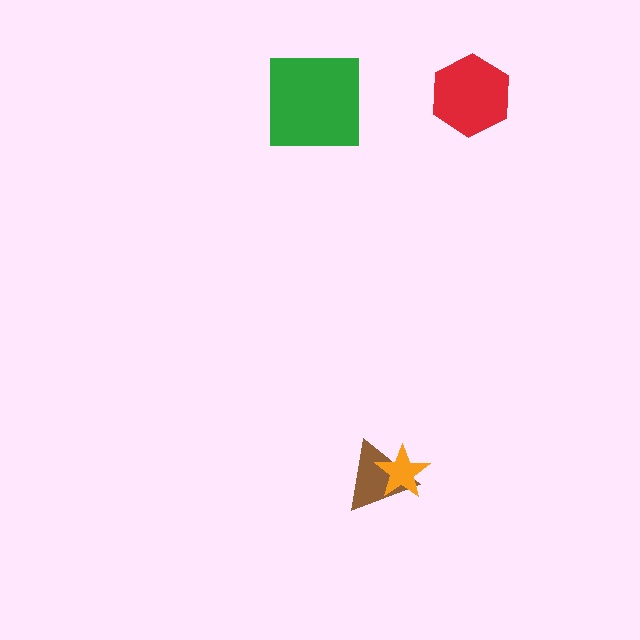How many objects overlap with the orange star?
1 object overlaps with the orange star.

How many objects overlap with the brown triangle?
1 object overlaps with the brown triangle.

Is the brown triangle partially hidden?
Yes, it is partially covered by another shape.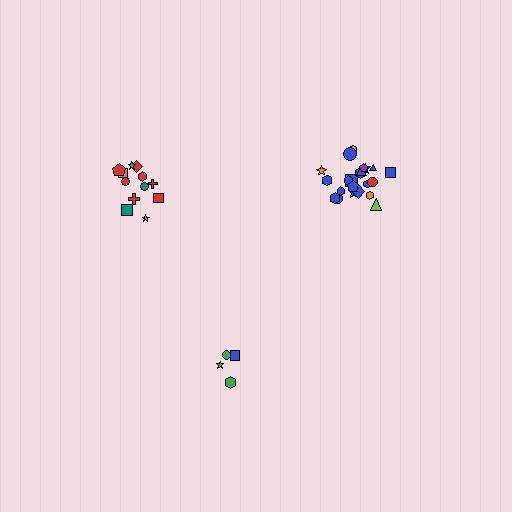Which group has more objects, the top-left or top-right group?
The top-right group.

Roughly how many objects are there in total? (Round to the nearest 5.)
Roughly 40 objects in total.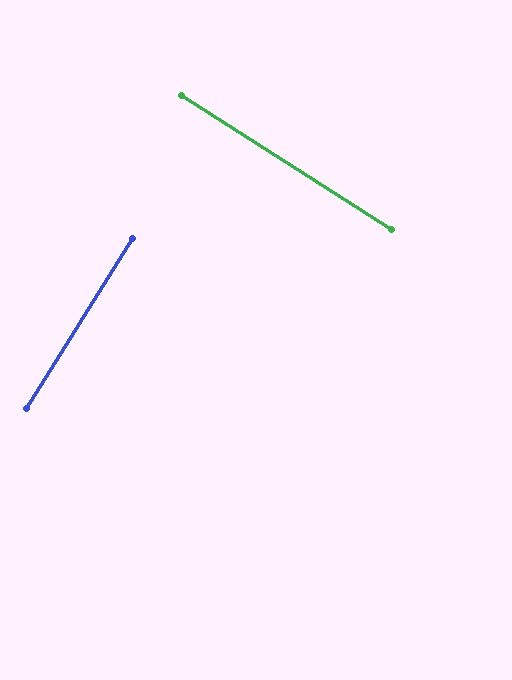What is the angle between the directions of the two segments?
Approximately 89 degrees.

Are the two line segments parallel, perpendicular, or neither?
Perpendicular — they meet at approximately 89°.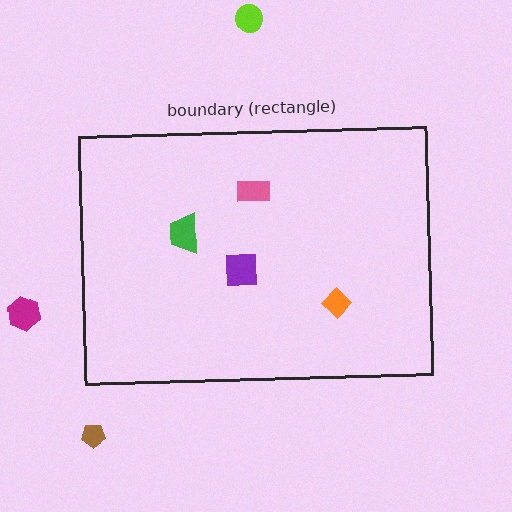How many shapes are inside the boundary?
4 inside, 3 outside.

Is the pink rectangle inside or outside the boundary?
Inside.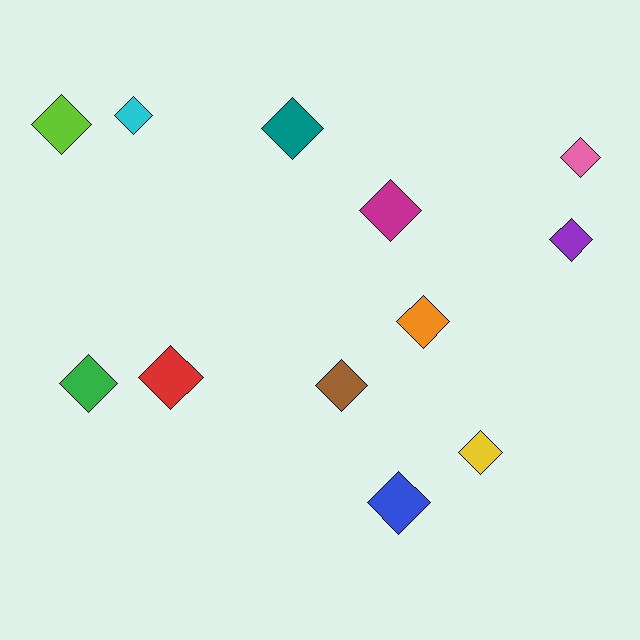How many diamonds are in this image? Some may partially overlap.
There are 12 diamonds.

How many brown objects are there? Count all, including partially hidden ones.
There is 1 brown object.